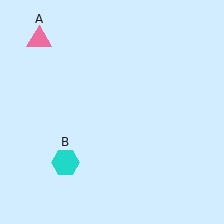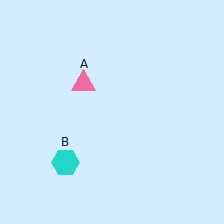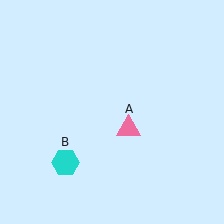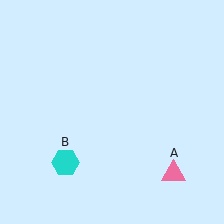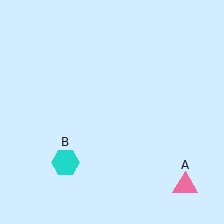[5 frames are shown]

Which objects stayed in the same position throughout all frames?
Cyan hexagon (object B) remained stationary.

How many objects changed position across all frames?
1 object changed position: pink triangle (object A).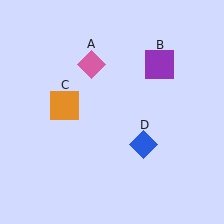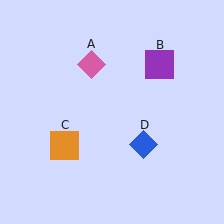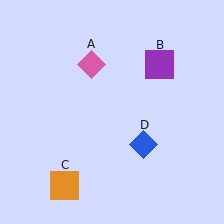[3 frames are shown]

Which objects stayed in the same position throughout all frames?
Pink diamond (object A) and purple square (object B) and blue diamond (object D) remained stationary.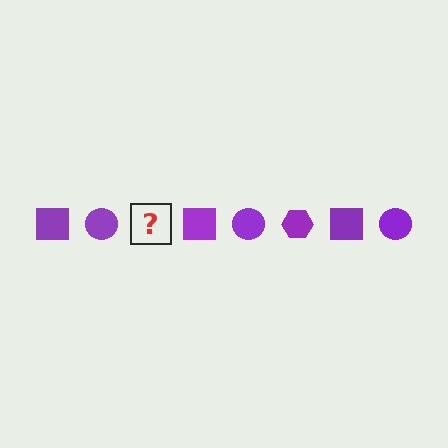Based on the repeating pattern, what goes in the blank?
The blank should be a purple hexagon.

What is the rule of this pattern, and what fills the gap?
The rule is that the pattern cycles through square, circle, hexagon shapes in purple. The gap should be filled with a purple hexagon.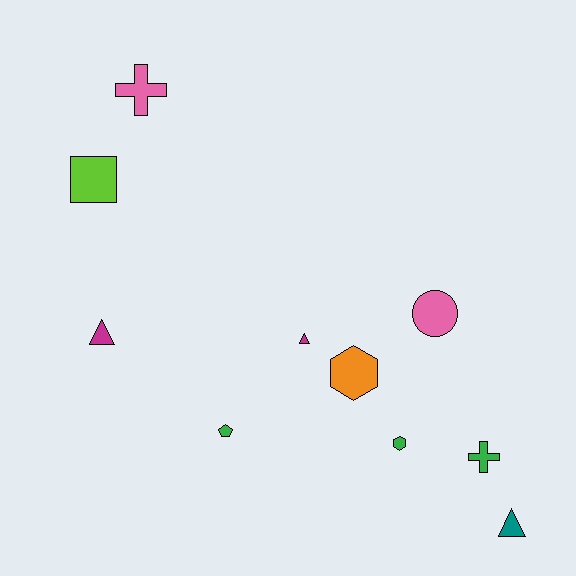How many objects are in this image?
There are 10 objects.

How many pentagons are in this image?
There is 1 pentagon.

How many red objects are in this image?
There are no red objects.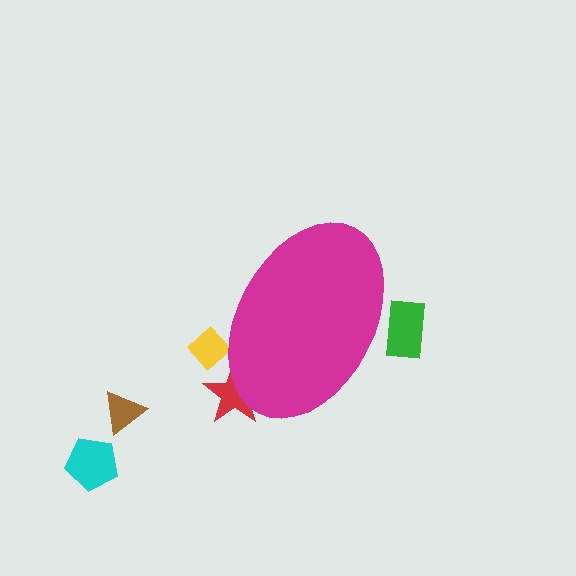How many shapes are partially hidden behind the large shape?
3 shapes are partially hidden.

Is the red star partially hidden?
Yes, the red star is partially hidden behind the magenta ellipse.